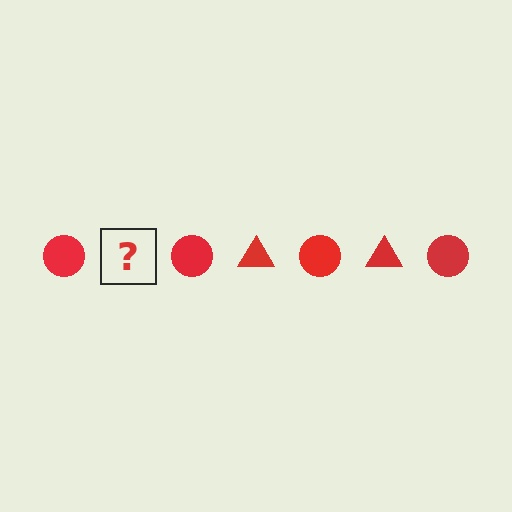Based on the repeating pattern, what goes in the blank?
The blank should be a red triangle.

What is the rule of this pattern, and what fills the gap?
The rule is that the pattern cycles through circle, triangle shapes in red. The gap should be filled with a red triangle.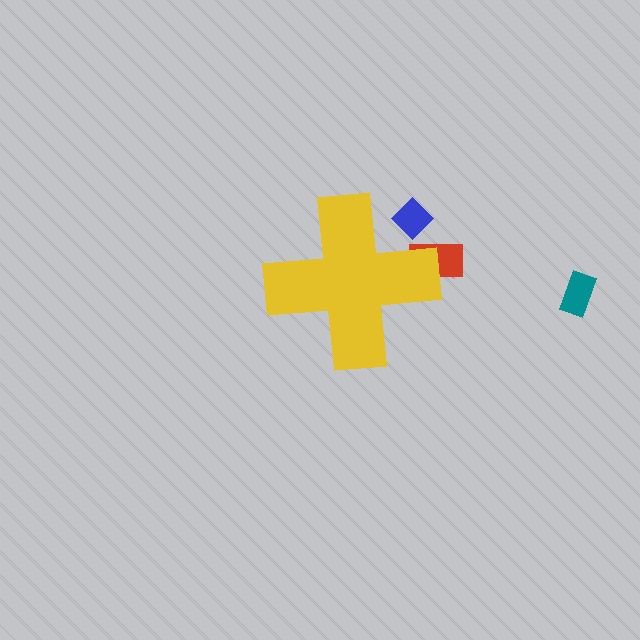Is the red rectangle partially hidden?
Yes, the red rectangle is partially hidden behind the yellow cross.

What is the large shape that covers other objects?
A yellow cross.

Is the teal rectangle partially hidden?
No, the teal rectangle is fully visible.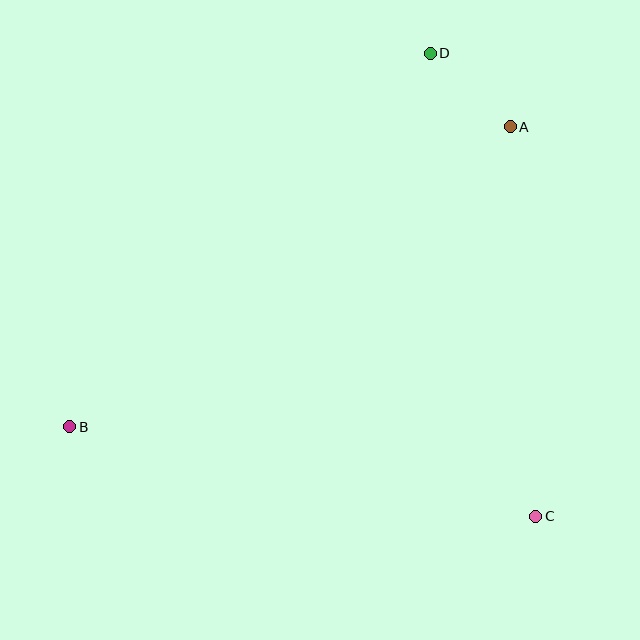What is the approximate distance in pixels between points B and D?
The distance between B and D is approximately 519 pixels.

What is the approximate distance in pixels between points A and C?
The distance between A and C is approximately 391 pixels.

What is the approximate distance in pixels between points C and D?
The distance between C and D is approximately 475 pixels.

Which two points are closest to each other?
Points A and D are closest to each other.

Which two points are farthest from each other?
Points A and B are farthest from each other.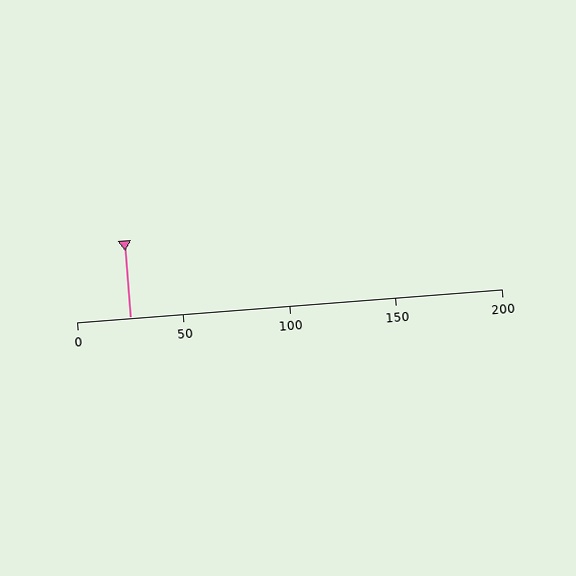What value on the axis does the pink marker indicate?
The marker indicates approximately 25.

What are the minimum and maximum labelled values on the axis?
The axis runs from 0 to 200.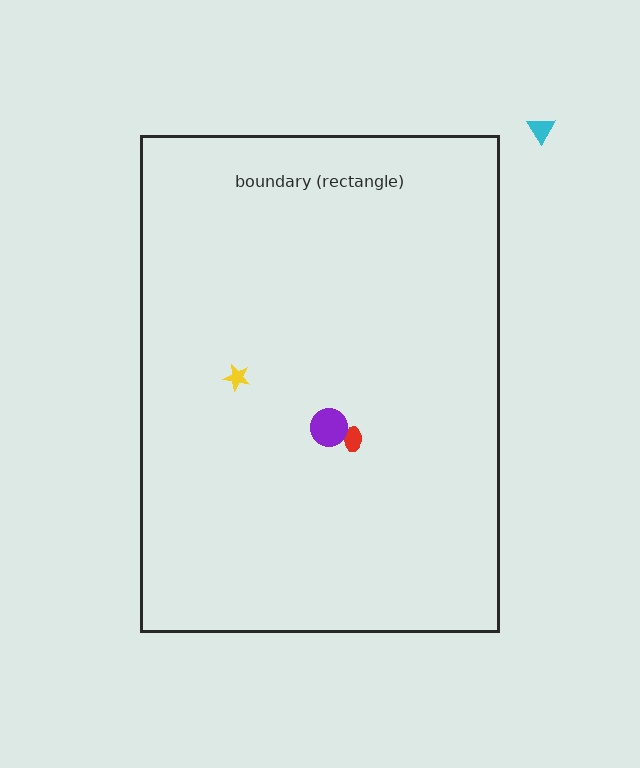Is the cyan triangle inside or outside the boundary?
Outside.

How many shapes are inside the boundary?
3 inside, 1 outside.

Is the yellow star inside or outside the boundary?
Inside.